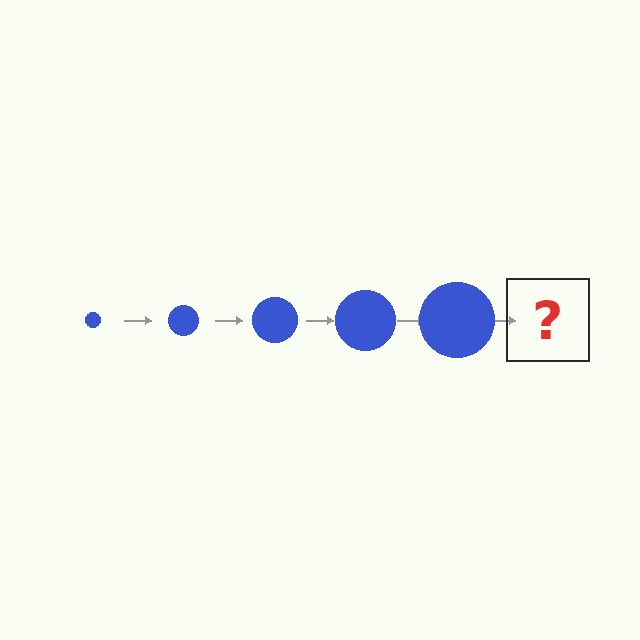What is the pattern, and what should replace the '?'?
The pattern is that the circle gets progressively larger each step. The '?' should be a blue circle, larger than the previous one.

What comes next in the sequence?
The next element should be a blue circle, larger than the previous one.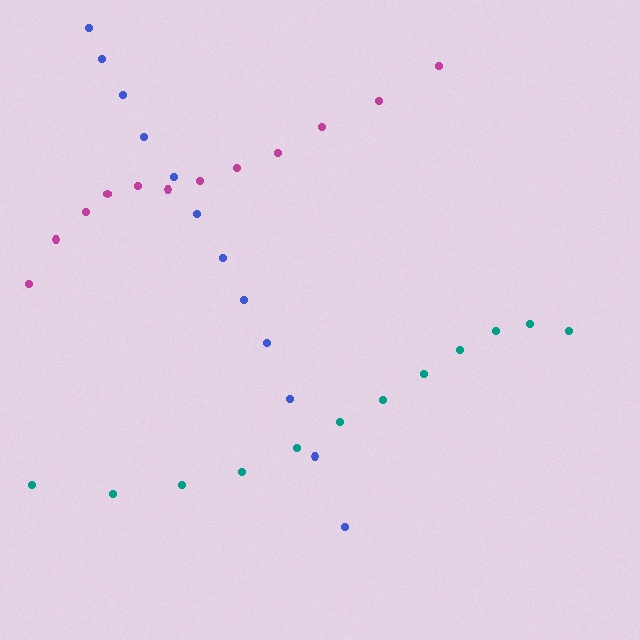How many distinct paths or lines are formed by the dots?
There are 3 distinct paths.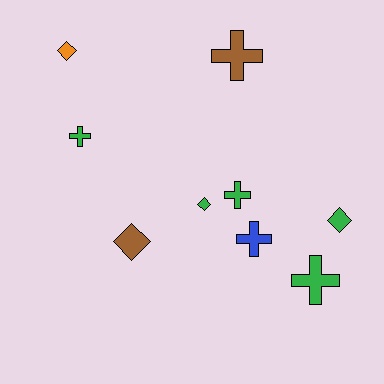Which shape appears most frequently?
Cross, with 5 objects.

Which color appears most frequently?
Green, with 5 objects.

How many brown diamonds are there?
There is 1 brown diamond.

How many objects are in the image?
There are 9 objects.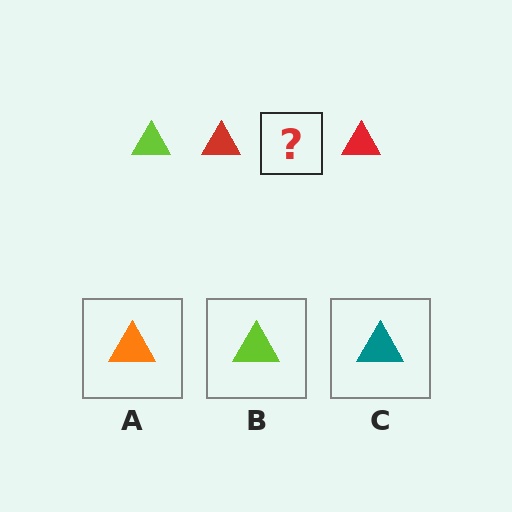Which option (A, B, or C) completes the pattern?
B.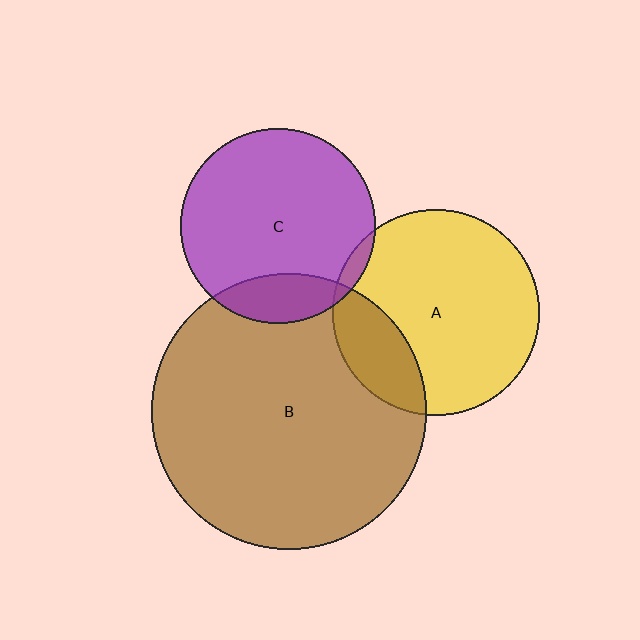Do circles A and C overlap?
Yes.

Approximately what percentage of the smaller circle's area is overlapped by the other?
Approximately 5%.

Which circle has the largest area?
Circle B (brown).